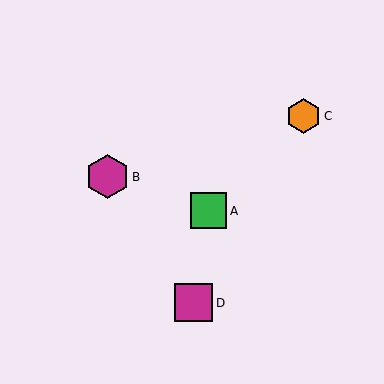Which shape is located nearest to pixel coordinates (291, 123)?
The orange hexagon (labeled C) at (304, 116) is nearest to that location.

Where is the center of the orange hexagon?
The center of the orange hexagon is at (304, 116).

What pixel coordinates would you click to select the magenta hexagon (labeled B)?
Click at (107, 177) to select the magenta hexagon B.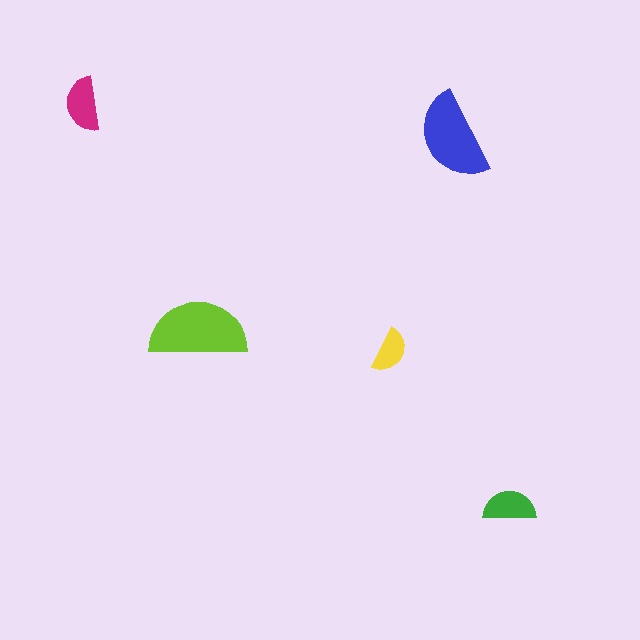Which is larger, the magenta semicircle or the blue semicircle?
The blue one.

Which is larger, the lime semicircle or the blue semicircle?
The lime one.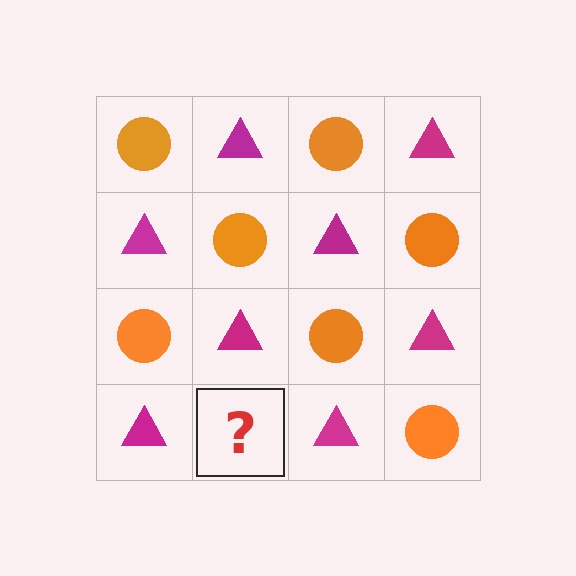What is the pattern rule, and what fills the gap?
The rule is that it alternates orange circle and magenta triangle in a checkerboard pattern. The gap should be filled with an orange circle.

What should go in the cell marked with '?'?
The missing cell should contain an orange circle.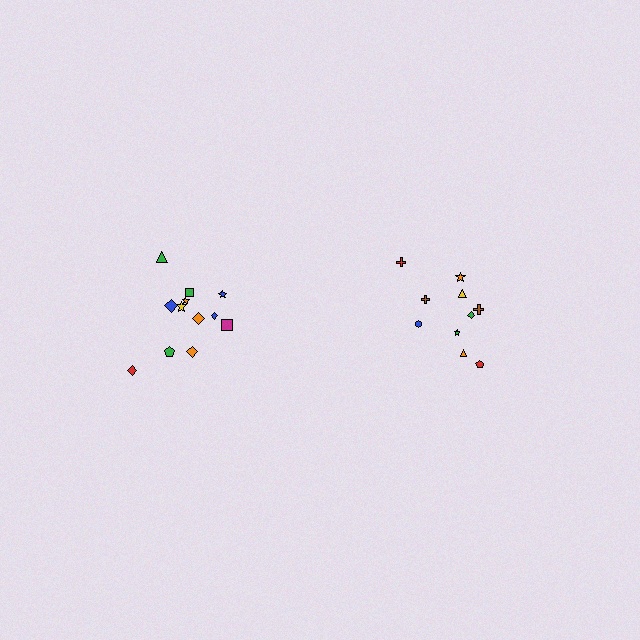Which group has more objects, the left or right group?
The left group.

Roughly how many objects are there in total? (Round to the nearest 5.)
Roughly 20 objects in total.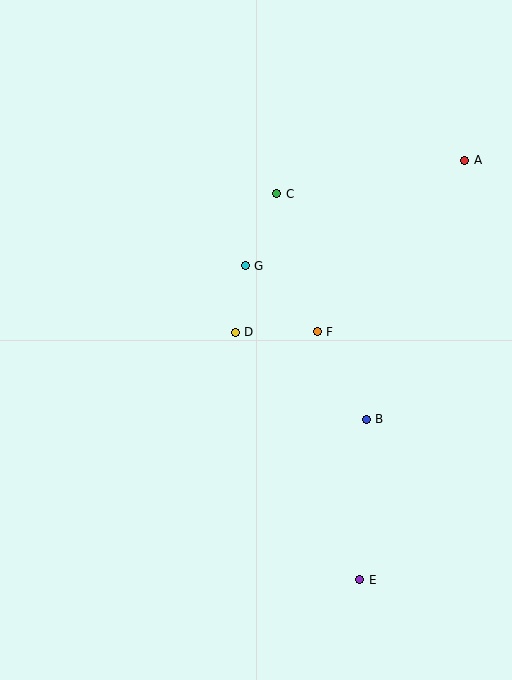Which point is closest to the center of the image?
Point D at (235, 332) is closest to the center.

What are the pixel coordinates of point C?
Point C is at (277, 194).